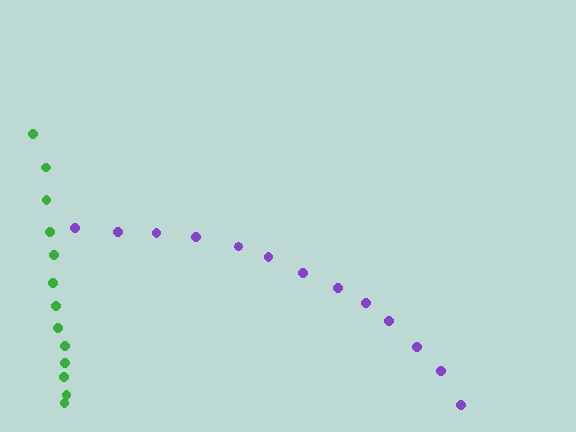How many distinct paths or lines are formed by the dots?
There are 2 distinct paths.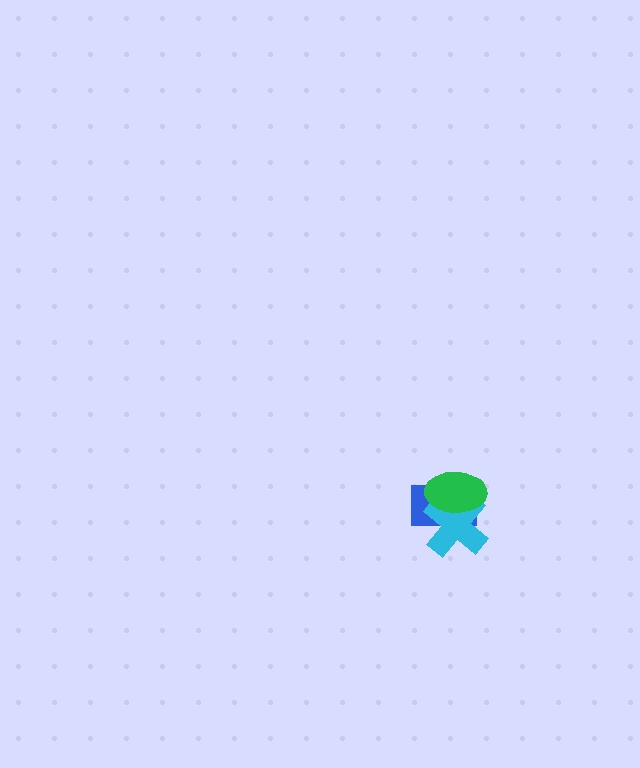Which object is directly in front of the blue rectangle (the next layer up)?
The cyan cross is directly in front of the blue rectangle.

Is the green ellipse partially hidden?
No, no other shape covers it.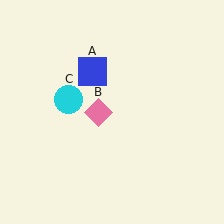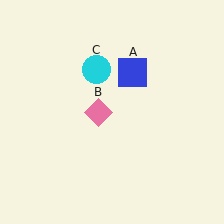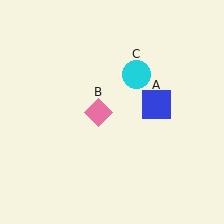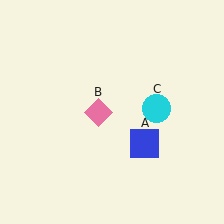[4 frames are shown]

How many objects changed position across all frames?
2 objects changed position: blue square (object A), cyan circle (object C).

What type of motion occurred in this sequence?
The blue square (object A), cyan circle (object C) rotated clockwise around the center of the scene.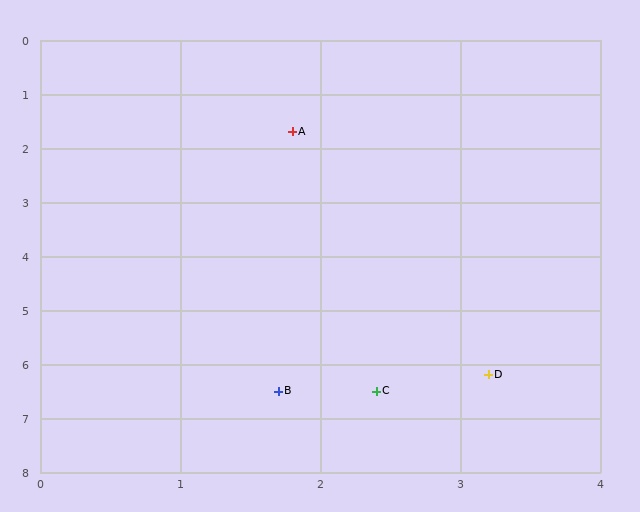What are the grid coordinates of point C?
Point C is at approximately (2.4, 6.5).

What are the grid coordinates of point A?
Point A is at approximately (1.8, 1.7).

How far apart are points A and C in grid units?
Points A and C are about 4.8 grid units apart.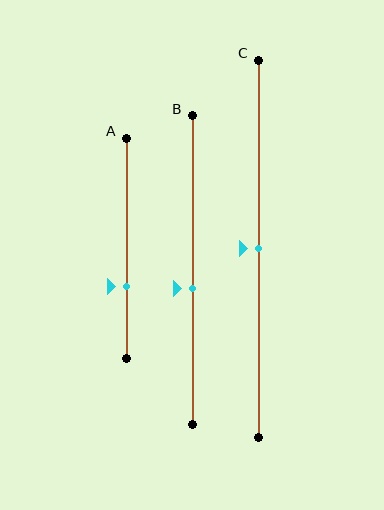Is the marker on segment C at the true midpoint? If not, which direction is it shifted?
Yes, the marker on segment C is at the true midpoint.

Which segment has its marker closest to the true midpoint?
Segment C has its marker closest to the true midpoint.